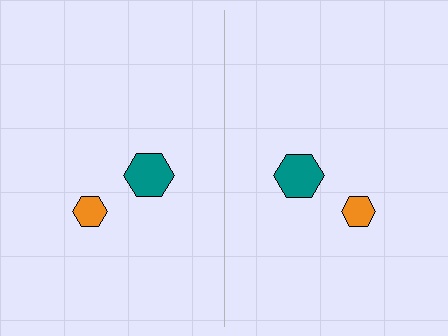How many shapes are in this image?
There are 4 shapes in this image.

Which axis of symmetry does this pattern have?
The pattern has a vertical axis of symmetry running through the center of the image.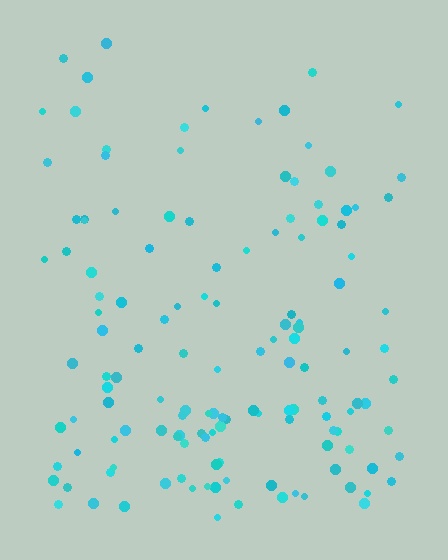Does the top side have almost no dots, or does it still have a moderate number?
Still a moderate number, just noticeably fewer than the bottom.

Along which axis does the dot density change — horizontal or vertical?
Vertical.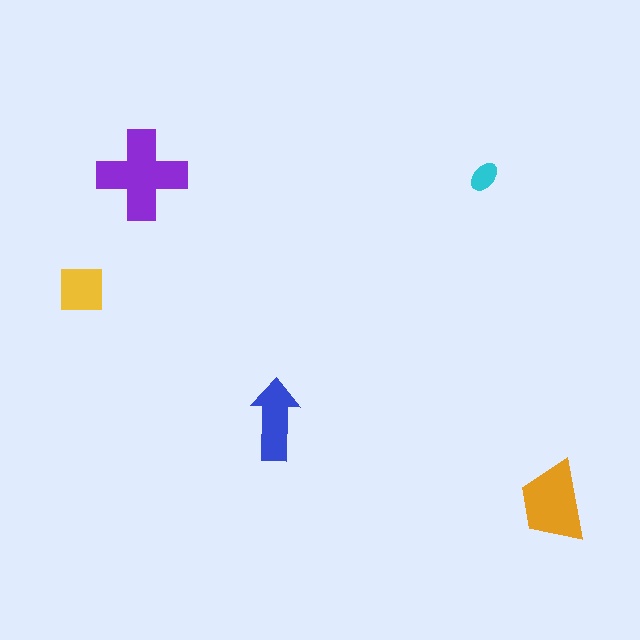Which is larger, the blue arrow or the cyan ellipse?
The blue arrow.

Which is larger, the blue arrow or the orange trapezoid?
The orange trapezoid.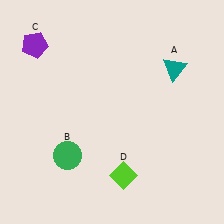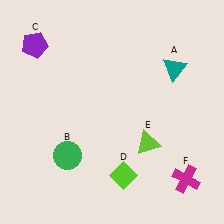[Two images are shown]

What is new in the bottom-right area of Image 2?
A lime triangle (E) was added in the bottom-right area of Image 2.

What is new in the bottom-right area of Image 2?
A magenta cross (F) was added in the bottom-right area of Image 2.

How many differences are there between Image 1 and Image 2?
There are 2 differences between the two images.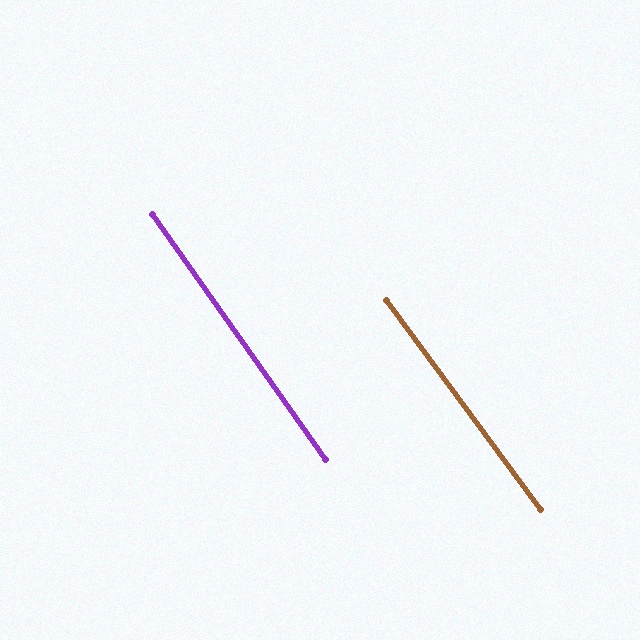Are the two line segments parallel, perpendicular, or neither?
Parallel — their directions differ by only 1.1°.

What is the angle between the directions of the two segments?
Approximately 1 degree.